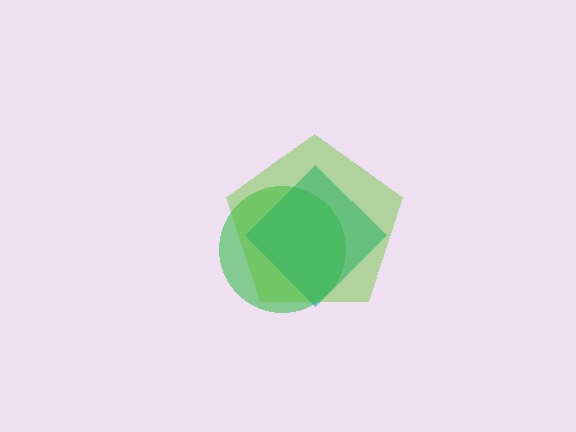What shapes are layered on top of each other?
The layered shapes are: a green circle, a teal diamond, a lime pentagon.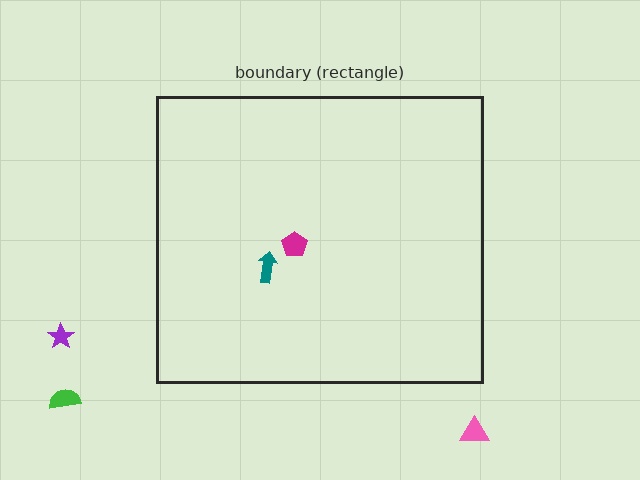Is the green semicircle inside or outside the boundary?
Outside.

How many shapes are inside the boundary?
2 inside, 3 outside.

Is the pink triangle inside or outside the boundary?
Outside.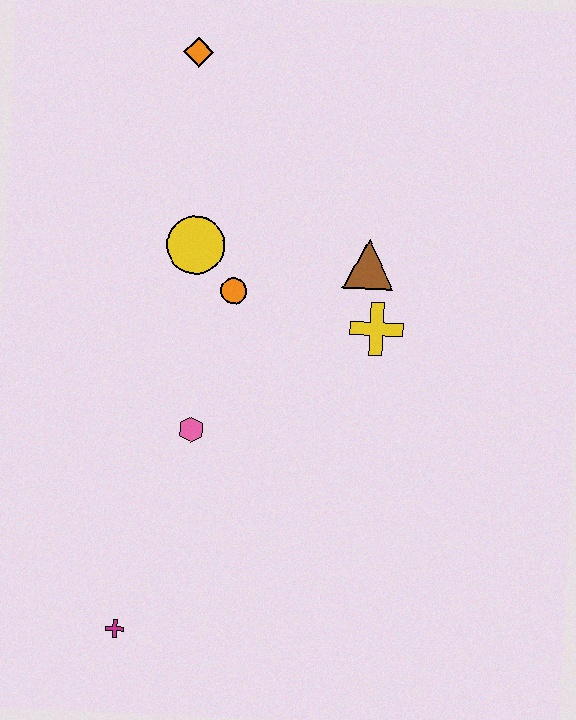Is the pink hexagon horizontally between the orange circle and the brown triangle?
No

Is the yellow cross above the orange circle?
No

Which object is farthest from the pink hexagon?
The orange diamond is farthest from the pink hexagon.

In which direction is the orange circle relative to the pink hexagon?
The orange circle is above the pink hexagon.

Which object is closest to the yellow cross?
The brown triangle is closest to the yellow cross.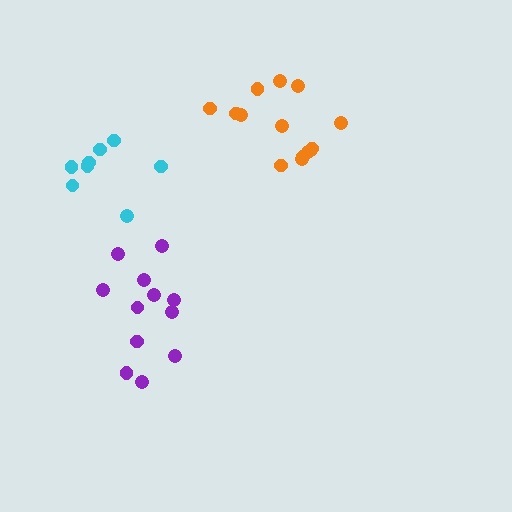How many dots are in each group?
Group 1: 12 dots, Group 2: 14 dots, Group 3: 8 dots (34 total).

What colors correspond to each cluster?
The clusters are colored: purple, orange, cyan.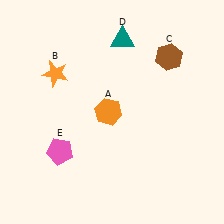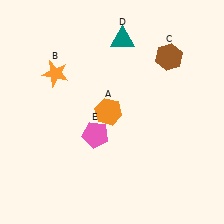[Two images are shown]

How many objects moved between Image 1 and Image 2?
1 object moved between the two images.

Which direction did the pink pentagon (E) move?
The pink pentagon (E) moved right.